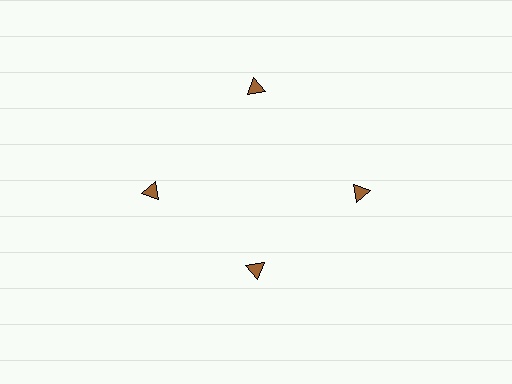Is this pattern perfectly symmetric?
No. The 4 brown triangles are arranged in a ring, but one element near the 6 o'clock position is pulled inward toward the center, breaking the 4-fold rotational symmetry.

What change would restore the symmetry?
The symmetry would be restored by moving it outward, back onto the ring so that all 4 triangles sit at equal angles and equal distance from the center.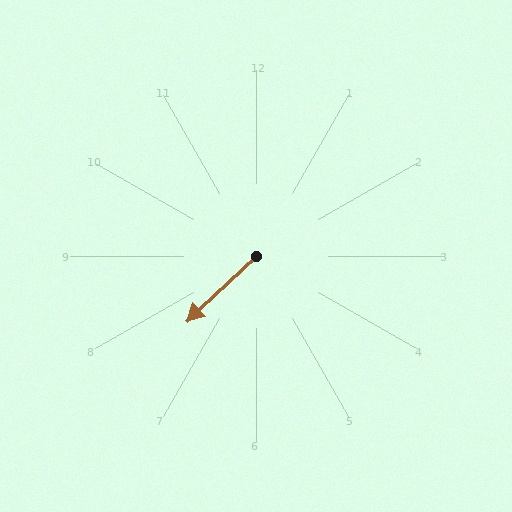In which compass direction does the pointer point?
Southwest.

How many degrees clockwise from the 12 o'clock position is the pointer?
Approximately 227 degrees.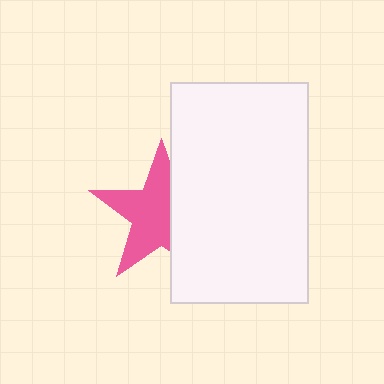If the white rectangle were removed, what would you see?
You would see the complete pink star.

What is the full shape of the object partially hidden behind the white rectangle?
The partially hidden object is a pink star.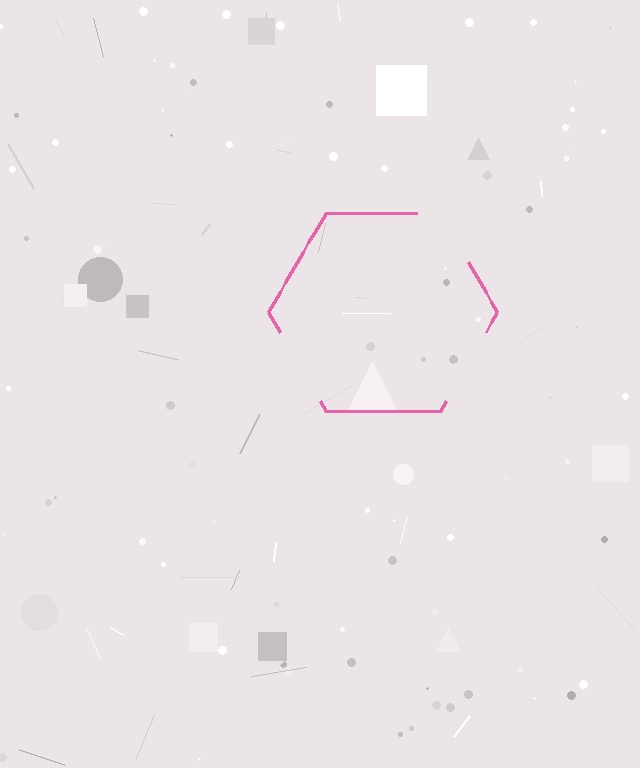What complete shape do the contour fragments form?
The contour fragments form a hexagon.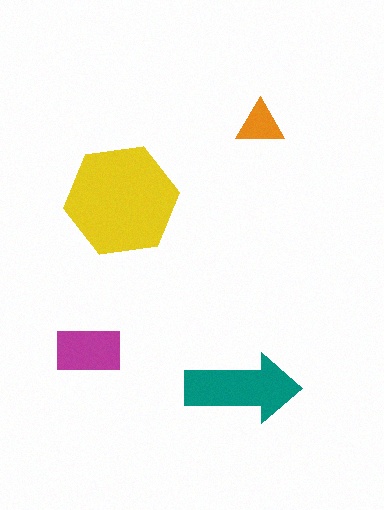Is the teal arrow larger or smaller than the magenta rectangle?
Larger.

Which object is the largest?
The yellow hexagon.